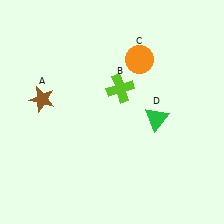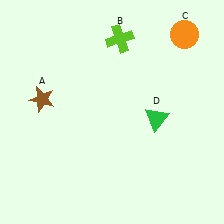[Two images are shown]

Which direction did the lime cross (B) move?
The lime cross (B) moved up.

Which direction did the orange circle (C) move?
The orange circle (C) moved right.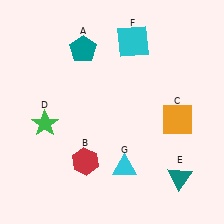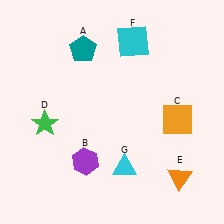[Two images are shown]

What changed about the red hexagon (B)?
In Image 1, B is red. In Image 2, it changed to purple.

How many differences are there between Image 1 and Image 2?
There are 2 differences between the two images.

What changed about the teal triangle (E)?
In Image 1, E is teal. In Image 2, it changed to orange.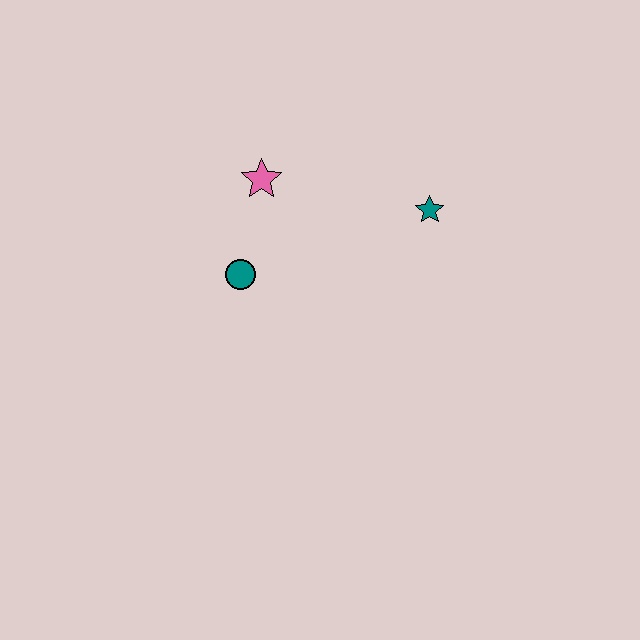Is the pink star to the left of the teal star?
Yes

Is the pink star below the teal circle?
No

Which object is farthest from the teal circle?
The teal star is farthest from the teal circle.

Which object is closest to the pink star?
The teal circle is closest to the pink star.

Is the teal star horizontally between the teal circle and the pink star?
No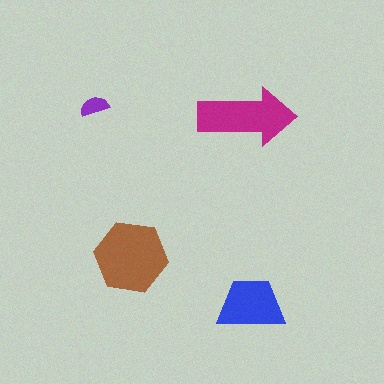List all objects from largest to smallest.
The brown hexagon, the magenta arrow, the blue trapezoid, the purple semicircle.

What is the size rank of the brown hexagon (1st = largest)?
1st.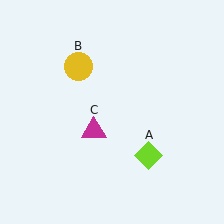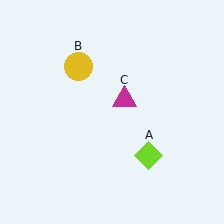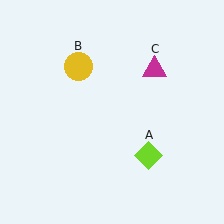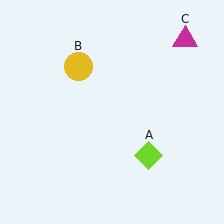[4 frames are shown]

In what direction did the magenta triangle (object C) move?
The magenta triangle (object C) moved up and to the right.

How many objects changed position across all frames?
1 object changed position: magenta triangle (object C).